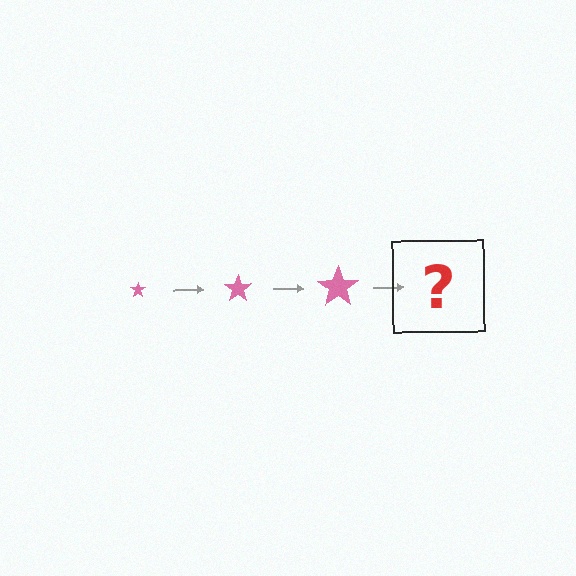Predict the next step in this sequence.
The next step is a pink star, larger than the previous one.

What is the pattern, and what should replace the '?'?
The pattern is that the star gets progressively larger each step. The '?' should be a pink star, larger than the previous one.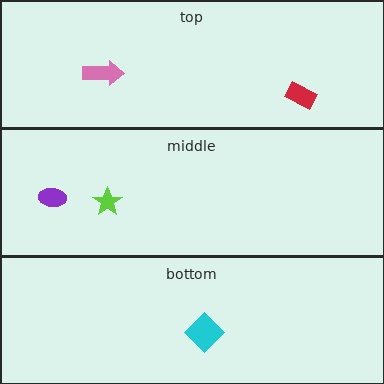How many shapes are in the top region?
2.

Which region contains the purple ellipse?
The middle region.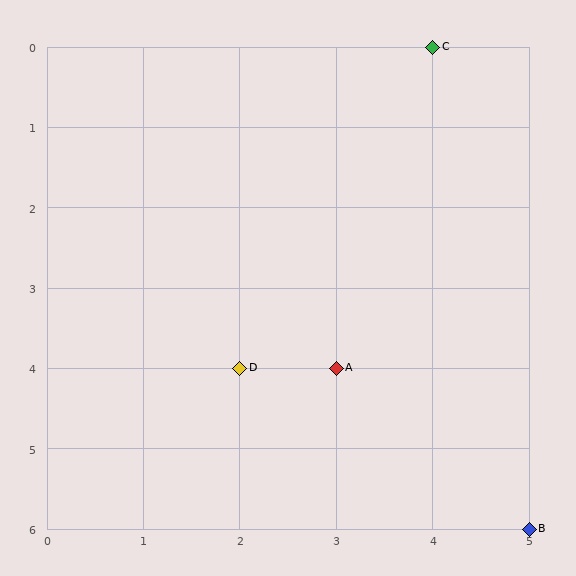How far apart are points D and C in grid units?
Points D and C are 2 columns and 4 rows apart (about 4.5 grid units diagonally).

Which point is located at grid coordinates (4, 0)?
Point C is at (4, 0).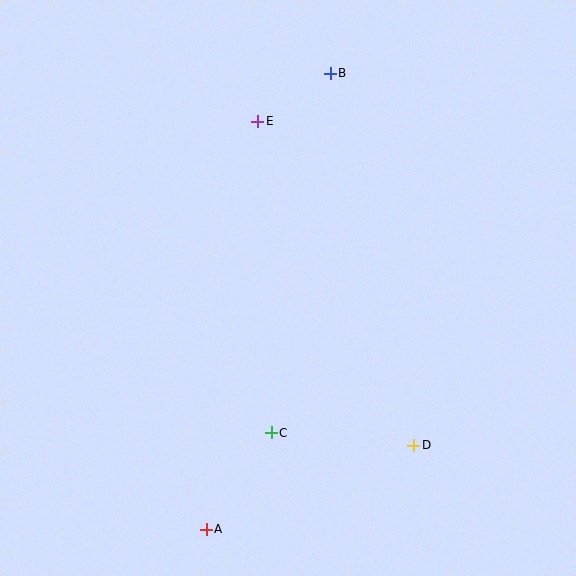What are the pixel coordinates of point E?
Point E is at (258, 121).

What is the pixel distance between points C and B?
The distance between C and B is 364 pixels.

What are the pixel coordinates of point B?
Point B is at (330, 73).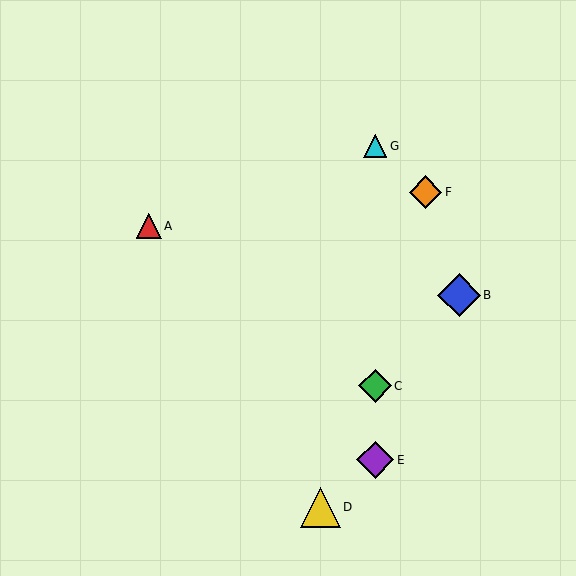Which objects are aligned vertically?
Objects C, E, G are aligned vertically.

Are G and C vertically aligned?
Yes, both are at x≈375.